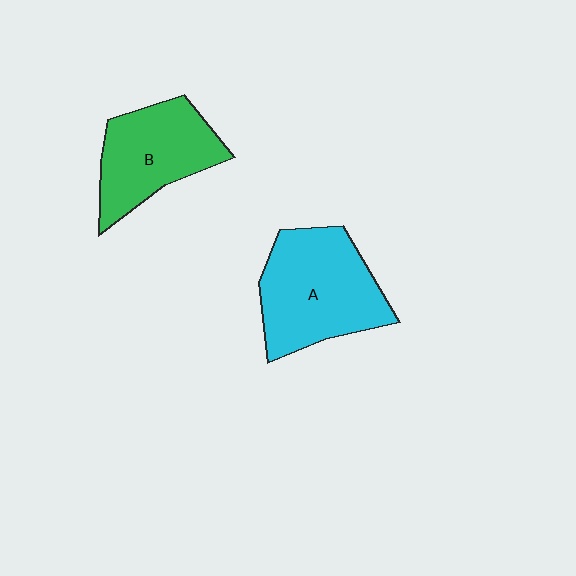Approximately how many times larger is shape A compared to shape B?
Approximately 1.3 times.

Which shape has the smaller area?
Shape B (green).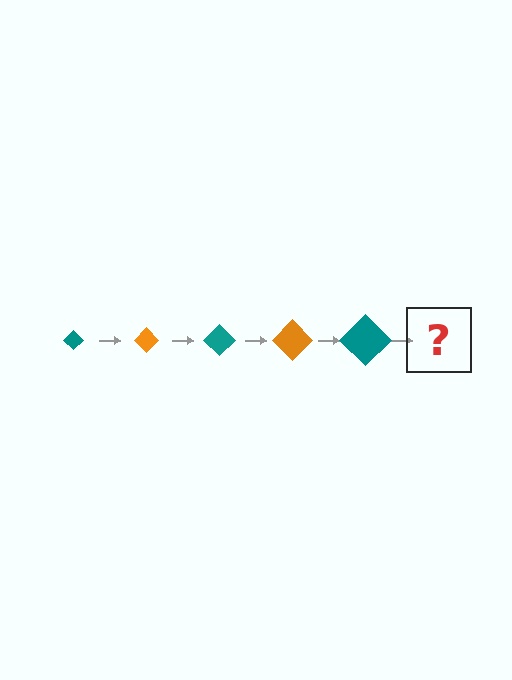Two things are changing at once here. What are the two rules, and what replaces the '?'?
The two rules are that the diamond grows larger each step and the color cycles through teal and orange. The '?' should be an orange diamond, larger than the previous one.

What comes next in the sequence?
The next element should be an orange diamond, larger than the previous one.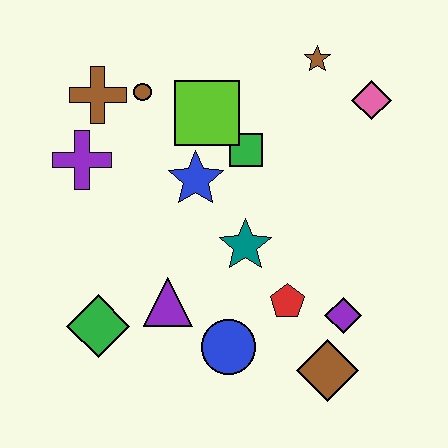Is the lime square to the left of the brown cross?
No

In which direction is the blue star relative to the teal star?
The blue star is above the teal star.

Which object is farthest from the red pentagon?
The brown cross is farthest from the red pentagon.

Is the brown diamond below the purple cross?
Yes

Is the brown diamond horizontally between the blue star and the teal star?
No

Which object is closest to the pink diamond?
The brown star is closest to the pink diamond.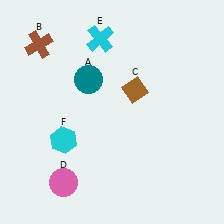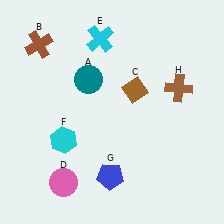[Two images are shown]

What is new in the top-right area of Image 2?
A brown cross (H) was added in the top-right area of Image 2.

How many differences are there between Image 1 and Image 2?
There are 2 differences between the two images.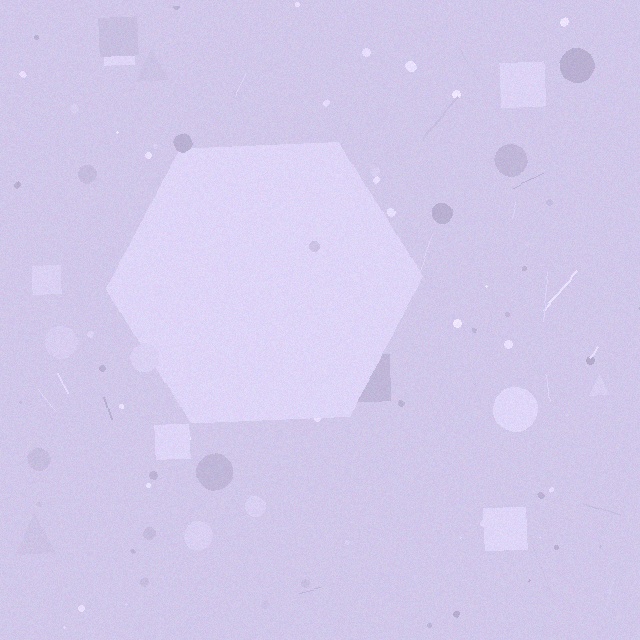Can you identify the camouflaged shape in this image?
The camouflaged shape is a hexagon.